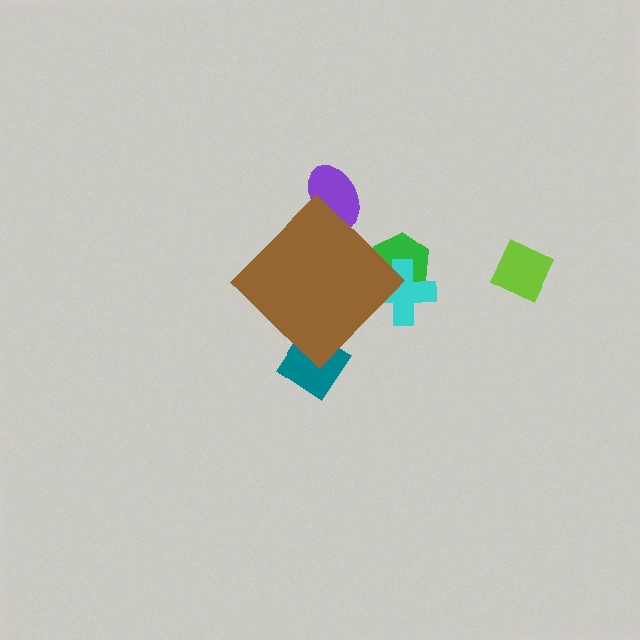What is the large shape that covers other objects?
A brown diamond.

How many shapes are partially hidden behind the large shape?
4 shapes are partially hidden.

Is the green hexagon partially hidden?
Yes, the green hexagon is partially hidden behind the brown diamond.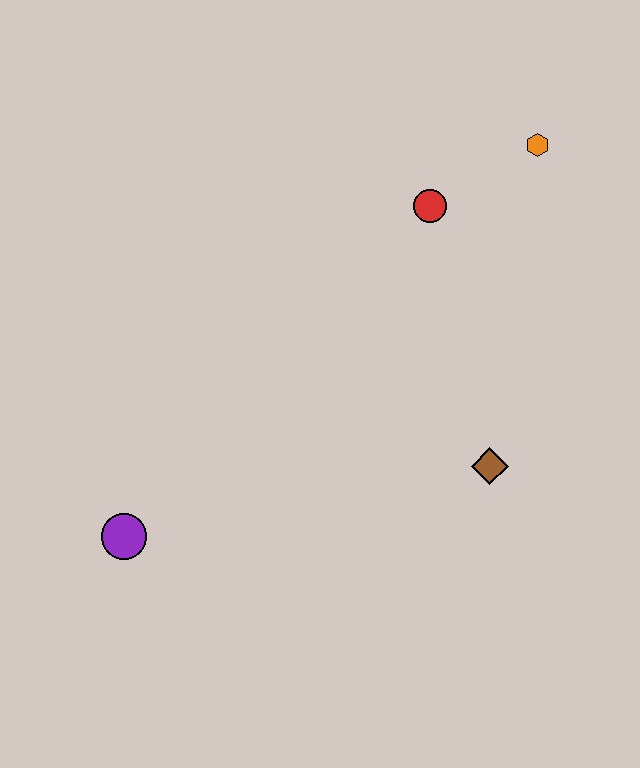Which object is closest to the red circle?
The orange hexagon is closest to the red circle.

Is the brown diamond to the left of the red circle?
No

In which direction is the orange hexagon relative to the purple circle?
The orange hexagon is to the right of the purple circle.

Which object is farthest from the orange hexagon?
The purple circle is farthest from the orange hexagon.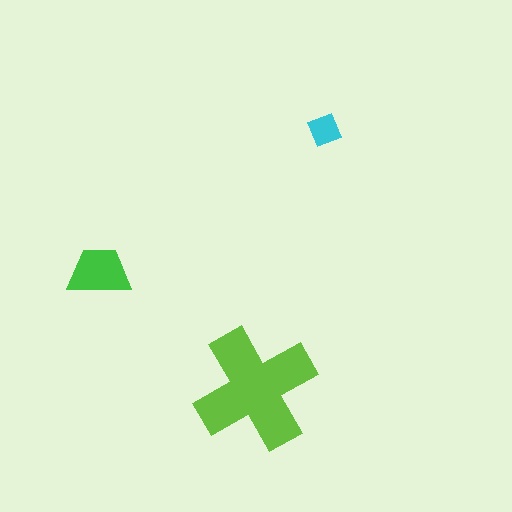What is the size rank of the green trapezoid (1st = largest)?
2nd.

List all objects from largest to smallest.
The lime cross, the green trapezoid, the cyan square.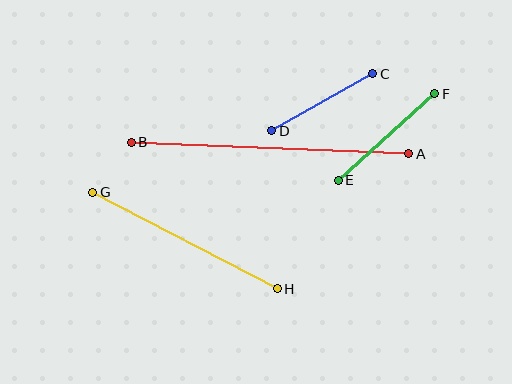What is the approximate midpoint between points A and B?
The midpoint is at approximately (270, 148) pixels.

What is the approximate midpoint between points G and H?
The midpoint is at approximately (185, 240) pixels.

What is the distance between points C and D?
The distance is approximately 116 pixels.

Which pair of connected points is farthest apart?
Points A and B are farthest apart.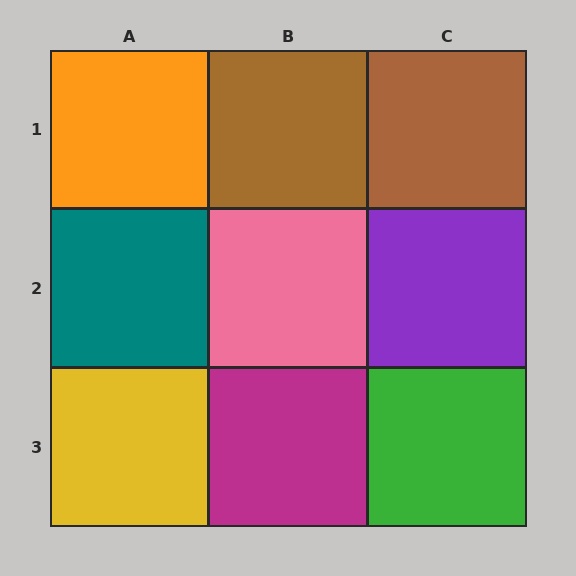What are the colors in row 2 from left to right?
Teal, pink, purple.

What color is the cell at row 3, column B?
Magenta.